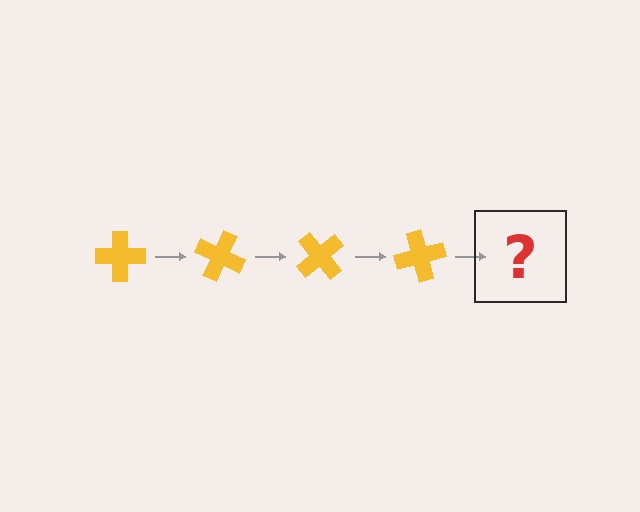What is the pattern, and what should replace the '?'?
The pattern is that the cross rotates 25 degrees each step. The '?' should be a yellow cross rotated 100 degrees.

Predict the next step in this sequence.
The next step is a yellow cross rotated 100 degrees.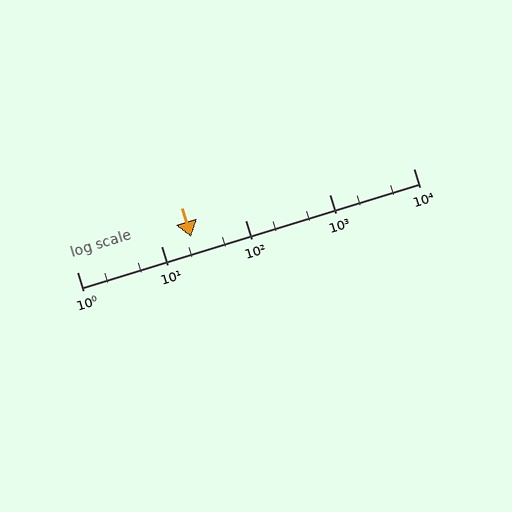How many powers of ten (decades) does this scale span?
The scale spans 4 decades, from 1 to 10000.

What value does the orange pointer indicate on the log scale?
The pointer indicates approximately 23.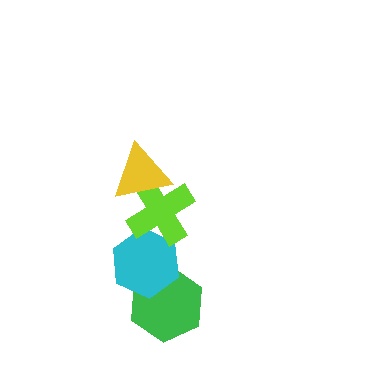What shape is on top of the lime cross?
The yellow triangle is on top of the lime cross.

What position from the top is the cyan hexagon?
The cyan hexagon is 3rd from the top.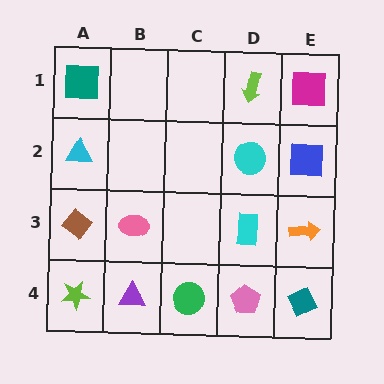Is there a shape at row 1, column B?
No, that cell is empty.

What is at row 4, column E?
A teal diamond.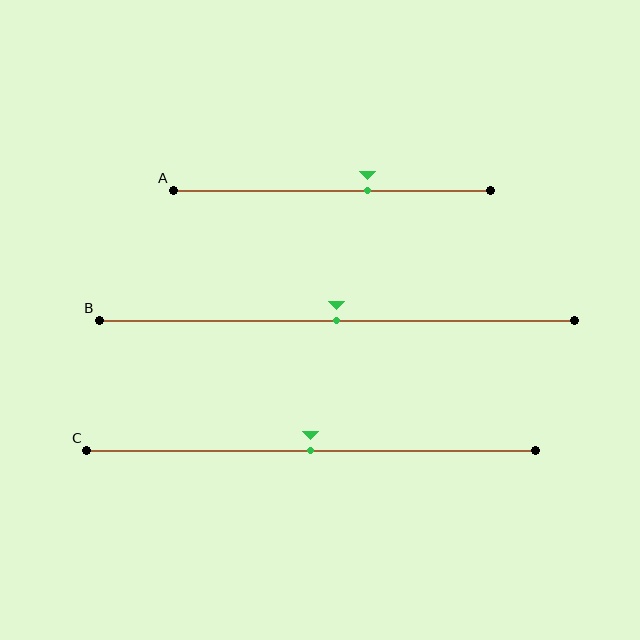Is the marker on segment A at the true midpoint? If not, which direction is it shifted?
No, the marker on segment A is shifted to the right by about 11% of the segment length.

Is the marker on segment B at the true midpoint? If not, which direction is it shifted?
Yes, the marker on segment B is at the true midpoint.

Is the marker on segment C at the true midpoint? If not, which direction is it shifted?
Yes, the marker on segment C is at the true midpoint.